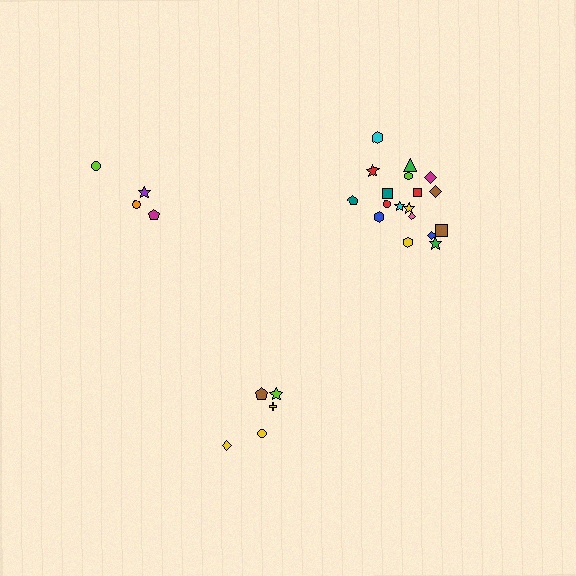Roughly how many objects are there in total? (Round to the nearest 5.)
Roughly 25 objects in total.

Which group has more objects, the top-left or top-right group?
The top-right group.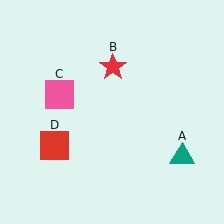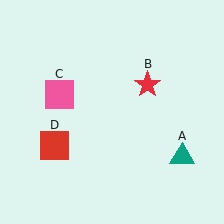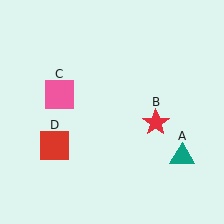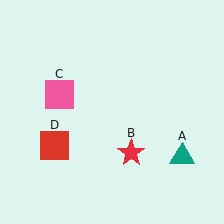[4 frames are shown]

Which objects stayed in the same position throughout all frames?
Teal triangle (object A) and pink square (object C) and red square (object D) remained stationary.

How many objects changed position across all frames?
1 object changed position: red star (object B).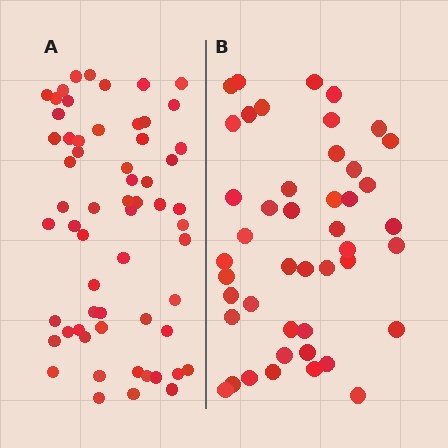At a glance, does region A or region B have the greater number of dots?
Region A (the left region) has more dots.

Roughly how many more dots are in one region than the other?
Region A has approximately 15 more dots than region B.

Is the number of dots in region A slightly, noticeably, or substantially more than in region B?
Region A has noticeably more, but not dramatically so. The ratio is roughly 1.3 to 1.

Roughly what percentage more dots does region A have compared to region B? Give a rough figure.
About 35% more.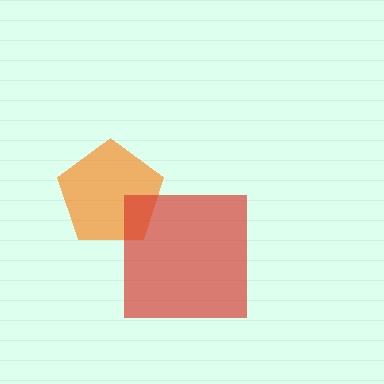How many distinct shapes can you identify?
There are 2 distinct shapes: an orange pentagon, a red square.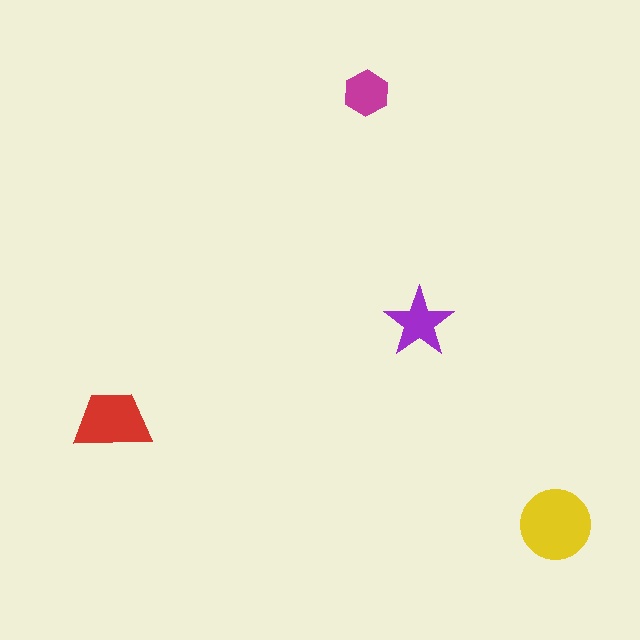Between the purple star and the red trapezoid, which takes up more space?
The red trapezoid.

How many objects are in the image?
There are 4 objects in the image.